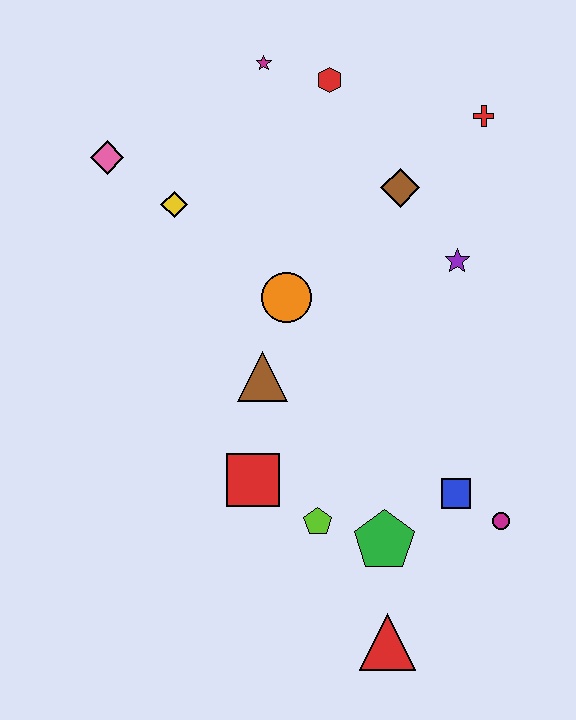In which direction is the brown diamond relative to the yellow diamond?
The brown diamond is to the right of the yellow diamond.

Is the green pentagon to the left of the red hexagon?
No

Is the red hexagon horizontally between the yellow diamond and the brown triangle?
No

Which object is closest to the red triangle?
The green pentagon is closest to the red triangle.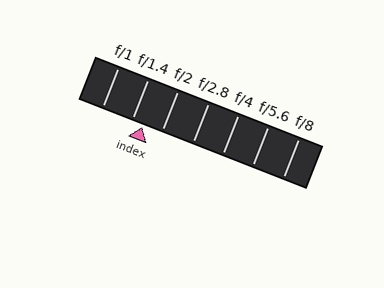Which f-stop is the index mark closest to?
The index mark is closest to f/1.4.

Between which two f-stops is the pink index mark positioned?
The index mark is between f/1.4 and f/2.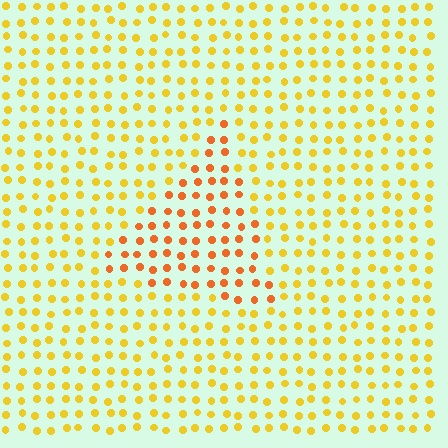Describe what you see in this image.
The image is filled with small yellow elements in a uniform arrangement. A triangle-shaped region is visible where the elements are tinted to a slightly different hue, forming a subtle color boundary.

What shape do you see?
I see a triangle.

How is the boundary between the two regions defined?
The boundary is defined purely by a slight shift in hue (about 30 degrees). Spacing, size, and orientation are identical on both sides.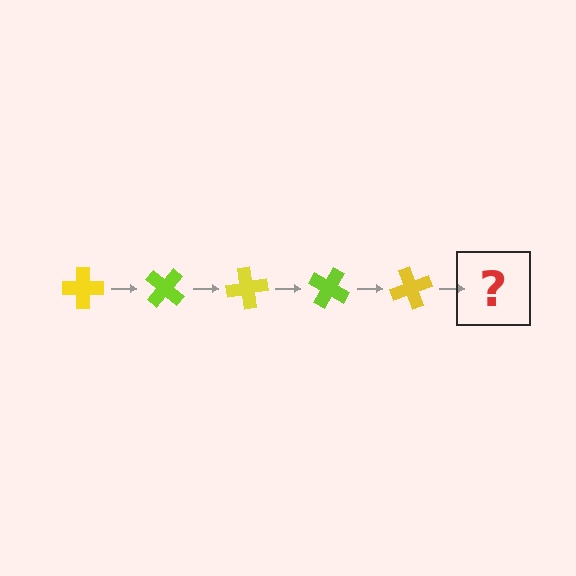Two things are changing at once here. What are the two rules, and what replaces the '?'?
The two rules are that it rotates 40 degrees each step and the color cycles through yellow and lime. The '?' should be a lime cross, rotated 200 degrees from the start.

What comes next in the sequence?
The next element should be a lime cross, rotated 200 degrees from the start.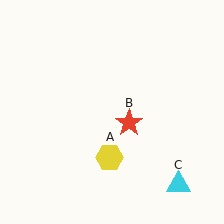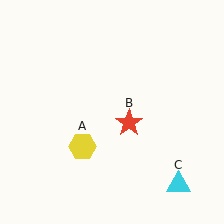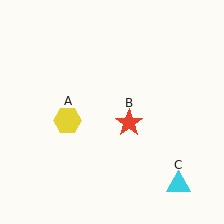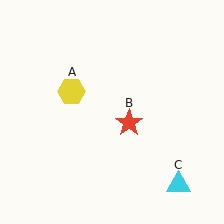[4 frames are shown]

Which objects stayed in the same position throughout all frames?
Red star (object B) and cyan triangle (object C) remained stationary.